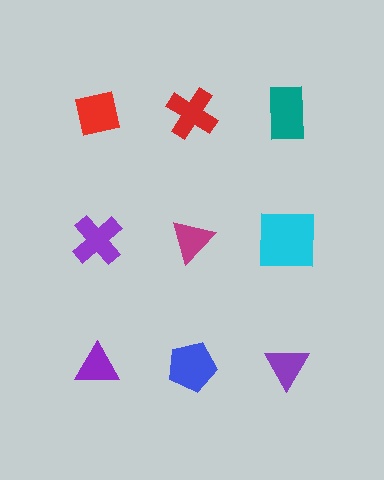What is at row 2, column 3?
A cyan square.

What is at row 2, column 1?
A purple cross.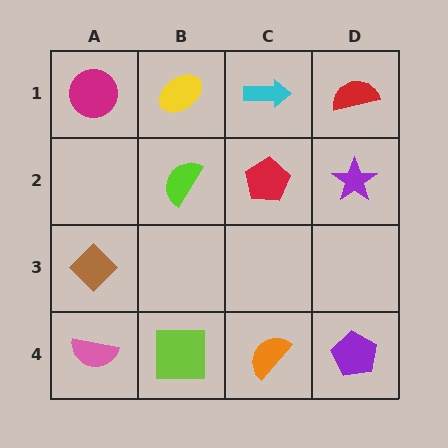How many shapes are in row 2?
3 shapes.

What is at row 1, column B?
A yellow ellipse.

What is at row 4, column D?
A purple pentagon.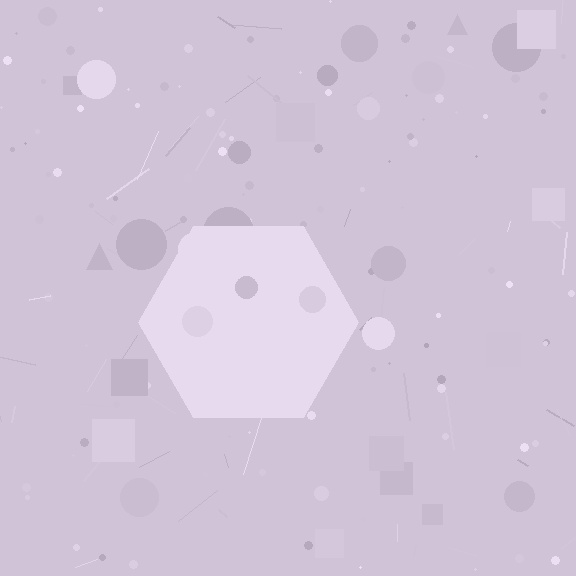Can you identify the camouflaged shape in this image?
The camouflaged shape is a hexagon.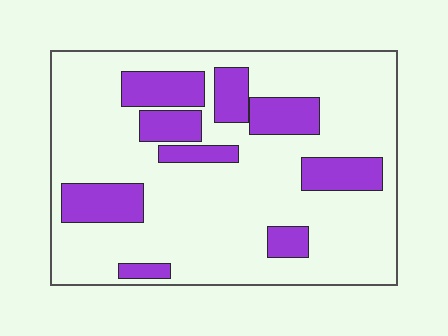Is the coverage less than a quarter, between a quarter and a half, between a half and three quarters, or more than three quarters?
Less than a quarter.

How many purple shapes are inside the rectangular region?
9.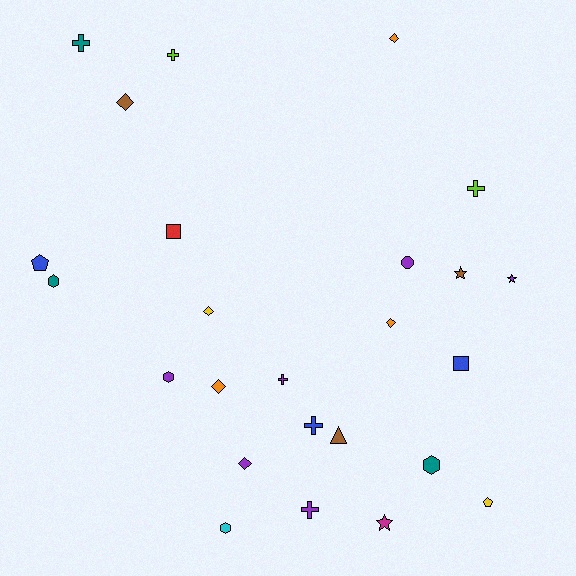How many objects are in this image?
There are 25 objects.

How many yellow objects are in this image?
There are 2 yellow objects.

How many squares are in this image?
There are 2 squares.